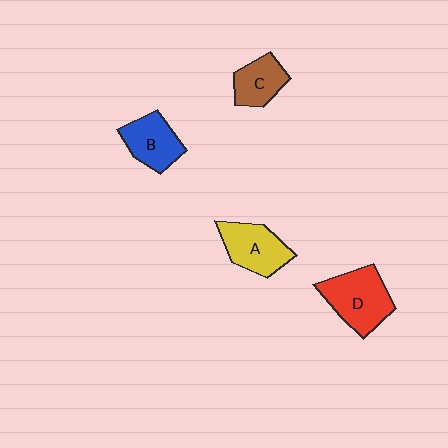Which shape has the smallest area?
Shape C (brown).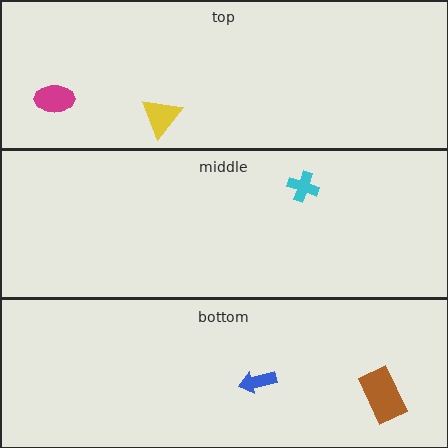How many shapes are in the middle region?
1.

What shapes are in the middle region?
The cyan cross.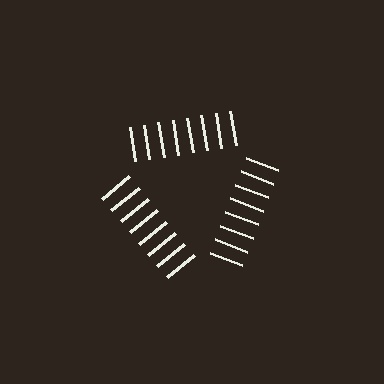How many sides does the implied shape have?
3 sides — the line-ends trace a triangle.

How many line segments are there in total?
24 — 8 along each of the 3 edges.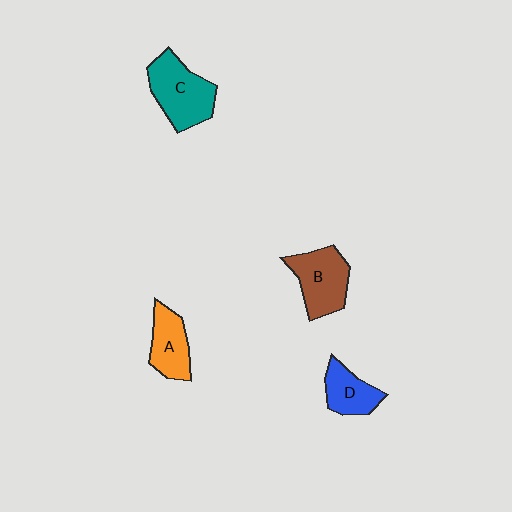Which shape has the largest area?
Shape C (teal).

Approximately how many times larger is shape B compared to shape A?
Approximately 1.3 times.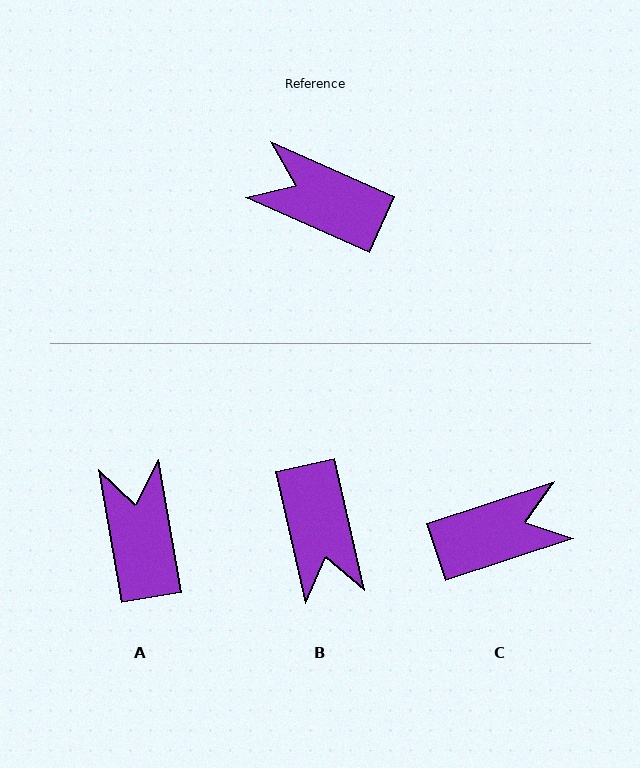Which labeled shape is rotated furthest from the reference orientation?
C, about 138 degrees away.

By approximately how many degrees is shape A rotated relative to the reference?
Approximately 56 degrees clockwise.